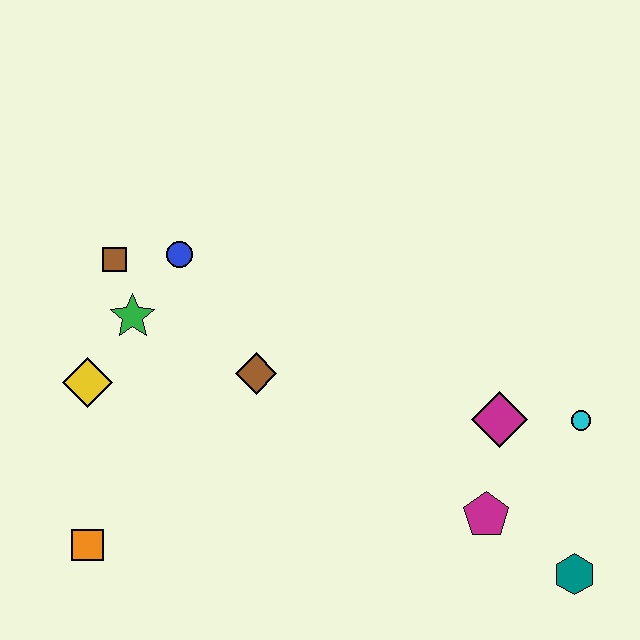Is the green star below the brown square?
Yes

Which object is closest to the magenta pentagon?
The magenta diamond is closest to the magenta pentagon.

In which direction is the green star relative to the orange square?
The green star is above the orange square.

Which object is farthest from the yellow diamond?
The teal hexagon is farthest from the yellow diamond.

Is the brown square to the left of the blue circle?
Yes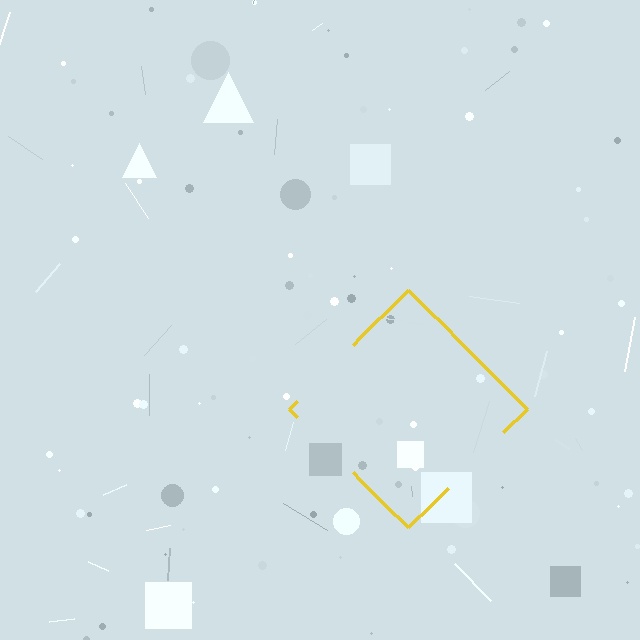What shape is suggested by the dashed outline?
The dashed outline suggests a diamond.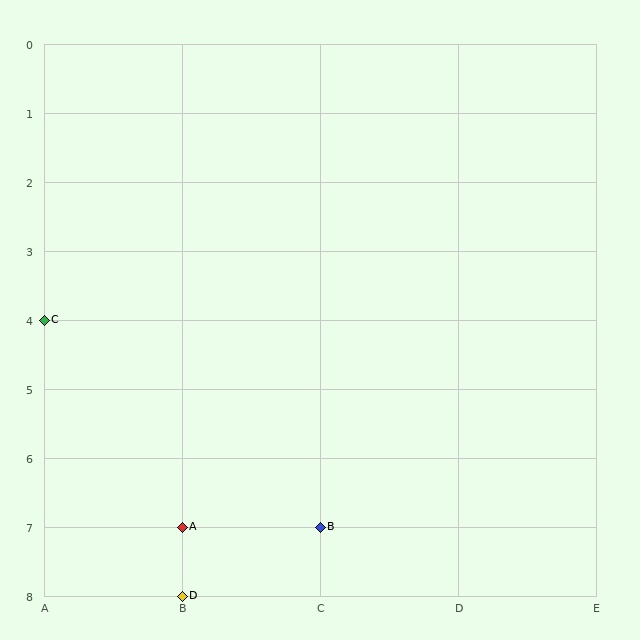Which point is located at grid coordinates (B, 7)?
Point A is at (B, 7).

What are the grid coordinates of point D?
Point D is at grid coordinates (B, 8).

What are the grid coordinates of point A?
Point A is at grid coordinates (B, 7).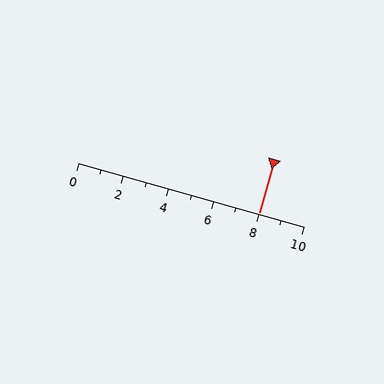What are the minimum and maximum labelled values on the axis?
The axis runs from 0 to 10.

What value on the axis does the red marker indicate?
The marker indicates approximately 8.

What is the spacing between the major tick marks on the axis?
The major ticks are spaced 2 apart.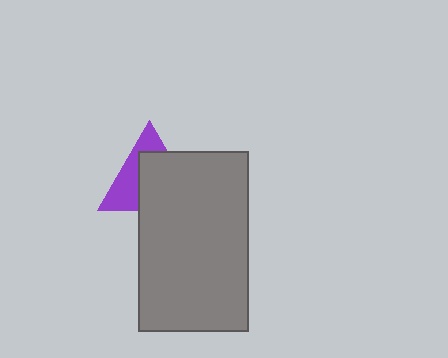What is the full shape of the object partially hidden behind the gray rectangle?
The partially hidden object is a purple triangle.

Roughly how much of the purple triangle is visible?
A small part of it is visible (roughly 41%).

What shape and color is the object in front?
The object in front is a gray rectangle.